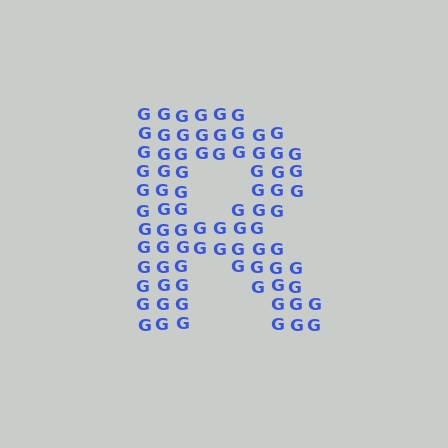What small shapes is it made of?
It is made of small letter G's.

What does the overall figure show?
The overall figure shows the letter R.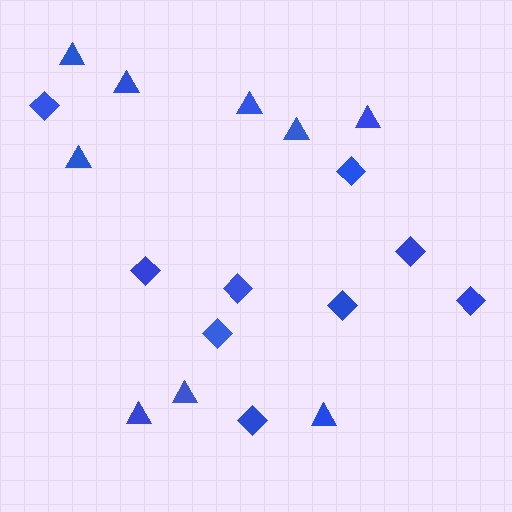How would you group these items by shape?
There are 2 groups: one group of triangles (9) and one group of diamonds (9).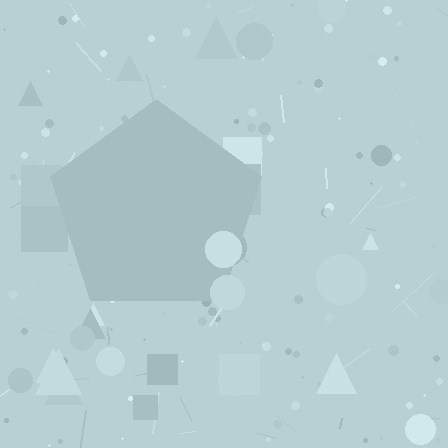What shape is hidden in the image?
A pentagon is hidden in the image.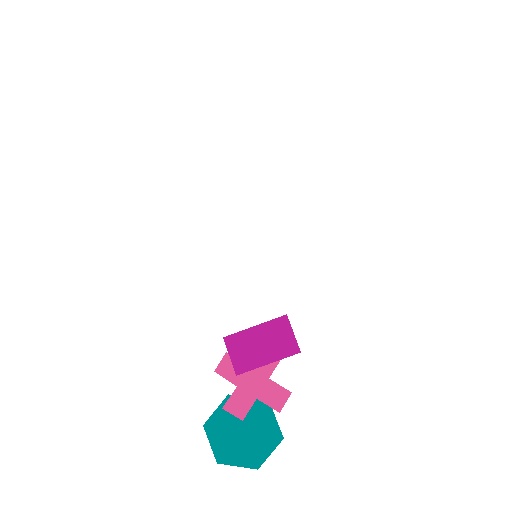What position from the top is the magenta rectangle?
The magenta rectangle is 1st from the top.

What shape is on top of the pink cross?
The magenta rectangle is on top of the pink cross.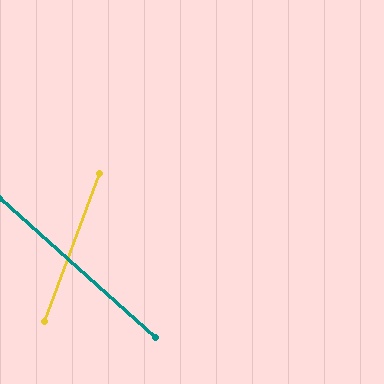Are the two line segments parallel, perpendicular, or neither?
Neither parallel nor perpendicular — they differ by about 68°.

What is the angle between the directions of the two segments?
Approximately 68 degrees.